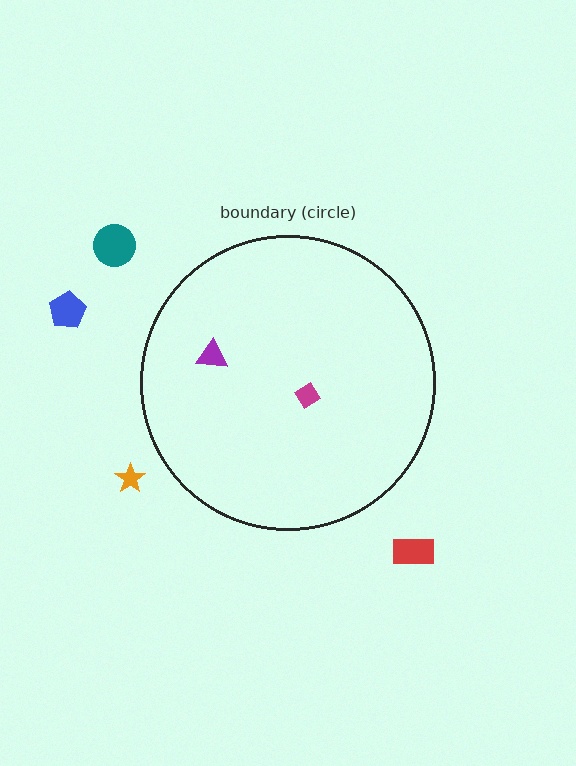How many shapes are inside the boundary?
2 inside, 4 outside.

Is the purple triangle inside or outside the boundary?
Inside.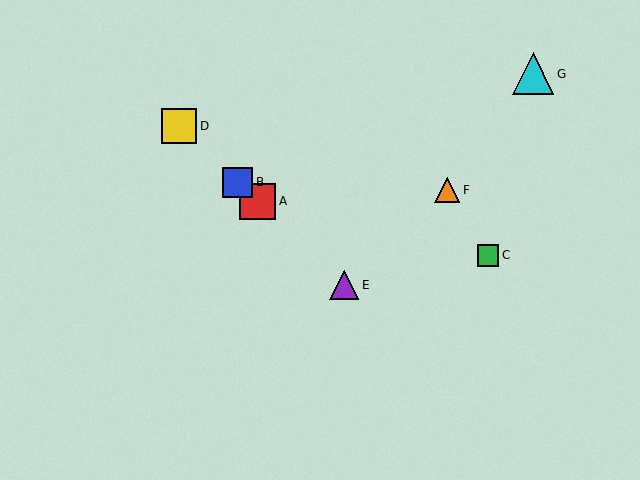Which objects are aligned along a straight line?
Objects A, B, D, E are aligned along a straight line.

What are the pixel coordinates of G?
Object G is at (533, 74).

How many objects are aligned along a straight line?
4 objects (A, B, D, E) are aligned along a straight line.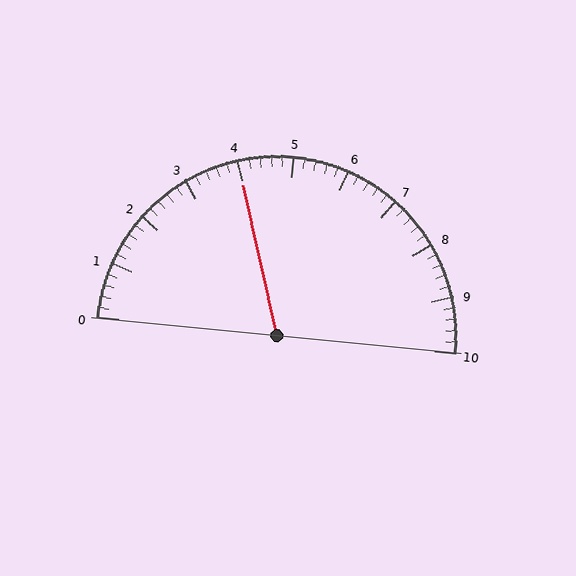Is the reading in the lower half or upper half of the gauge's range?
The reading is in the lower half of the range (0 to 10).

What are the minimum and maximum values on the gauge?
The gauge ranges from 0 to 10.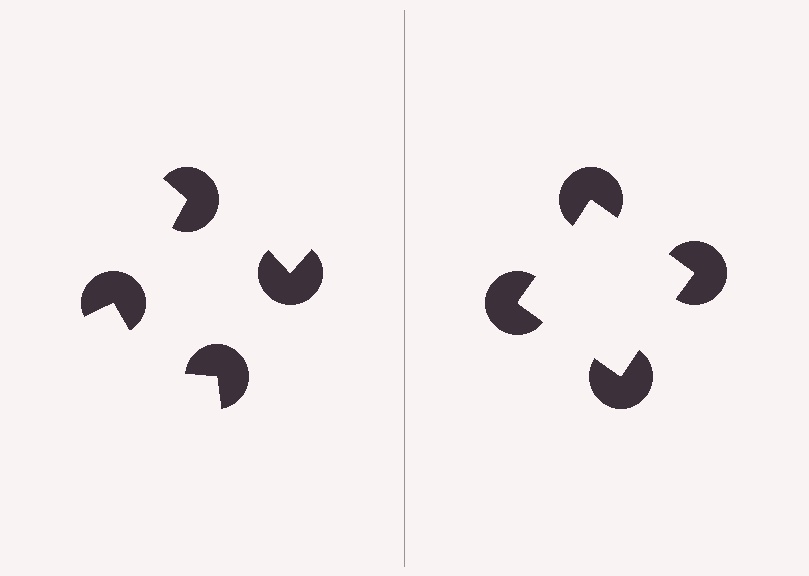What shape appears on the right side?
An illusory square.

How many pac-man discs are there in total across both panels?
8 — 4 on each side.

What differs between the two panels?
The pac-man discs are positioned identically on both sides; only the wedge orientations differ. On the right they align to a square; on the left they are misaligned.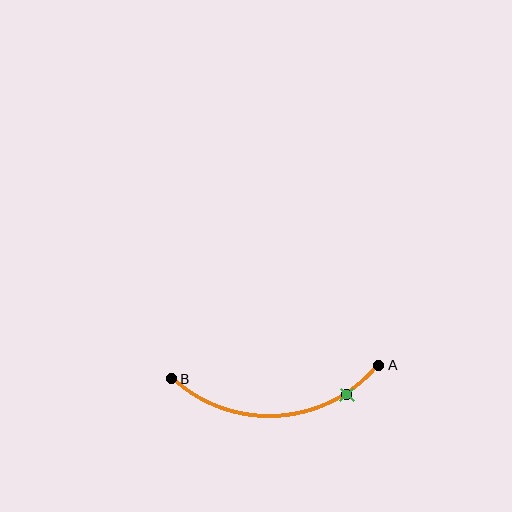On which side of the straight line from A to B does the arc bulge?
The arc bulges below the straight line connecting A and B.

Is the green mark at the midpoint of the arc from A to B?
No. The green mark lies on the arc but is closer to endpoint A. The arc midpoint would be at the point on the curve equidistant along the arc from both A and B.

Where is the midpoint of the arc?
The arc midpoint is the point on the curve farthest from the straight line joining A and B. It sits below that line.